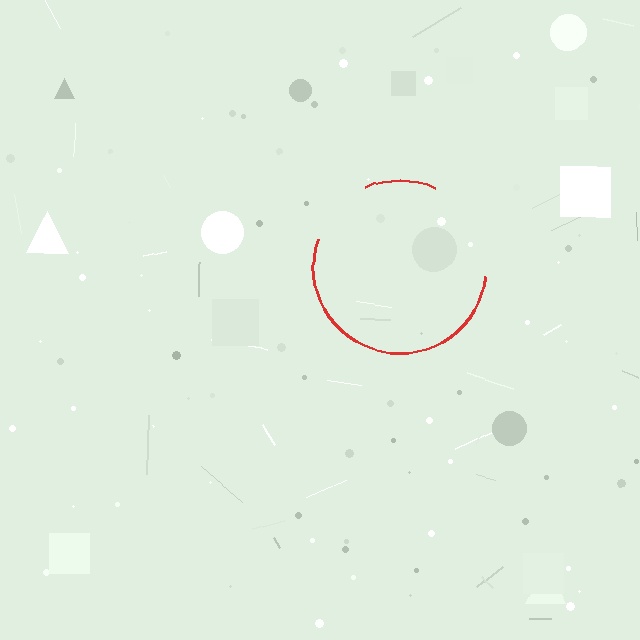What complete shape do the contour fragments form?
The contour fragments form a circle.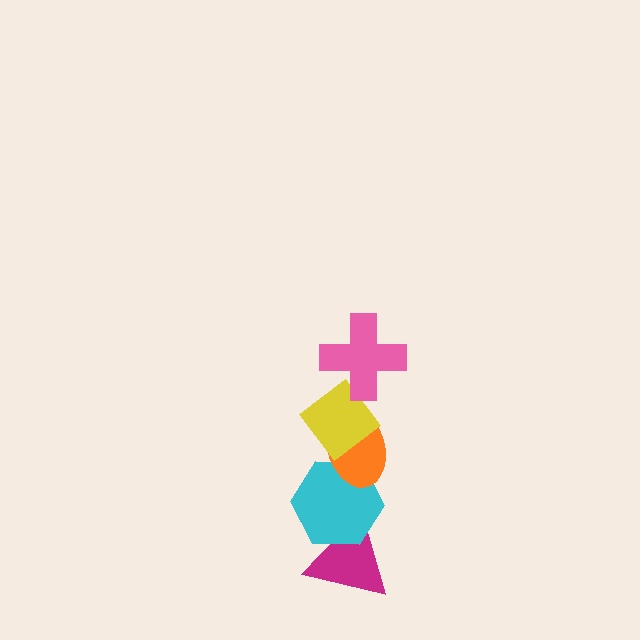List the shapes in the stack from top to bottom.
From top to bottom: the pink cross, the yellow diamond, the orange ellipse, the cyan hexagon, the magenta triangle.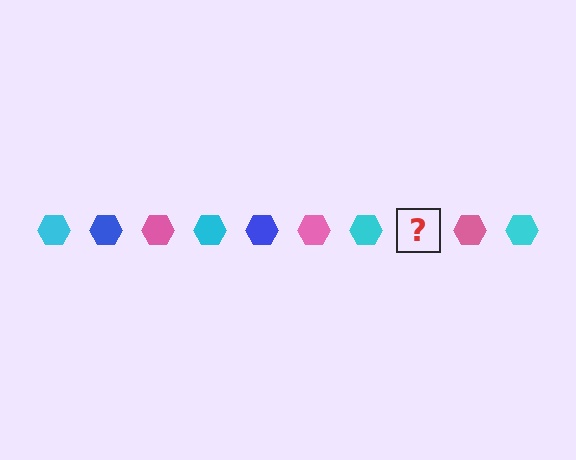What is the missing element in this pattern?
The missing element is a blue hexagon.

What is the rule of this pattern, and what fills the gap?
The rule is that the pattern cycles through cyan, blue, pink hexagons. The gap should be filled with a blue hexagon.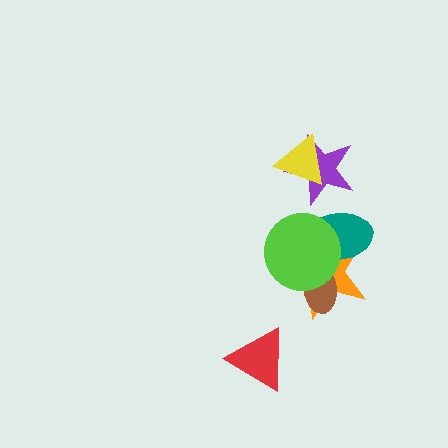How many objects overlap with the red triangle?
0 objects overlap with the red triangle.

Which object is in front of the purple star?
The yellow triangle is in front of the purple star.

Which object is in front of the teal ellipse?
The lime circle is in front of the teal ellipse.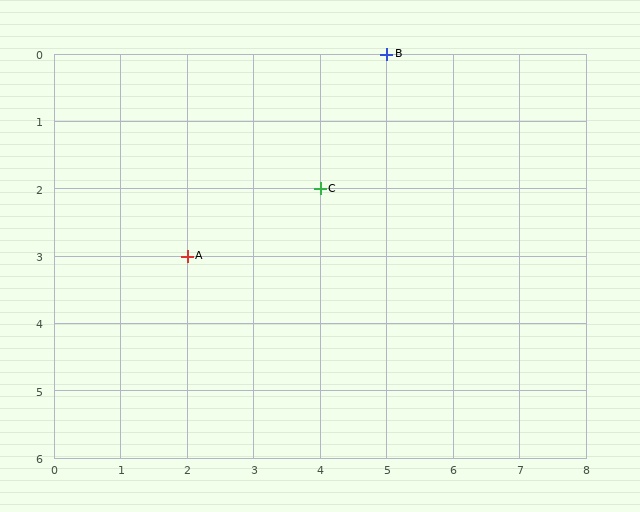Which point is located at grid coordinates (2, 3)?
Point A is at (2, 3).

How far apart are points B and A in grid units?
Points B and A are 3 columns and 3 rows apart (about 4.2 grid units diagonally).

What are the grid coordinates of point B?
Point B is at grid coordinates (5, 0).